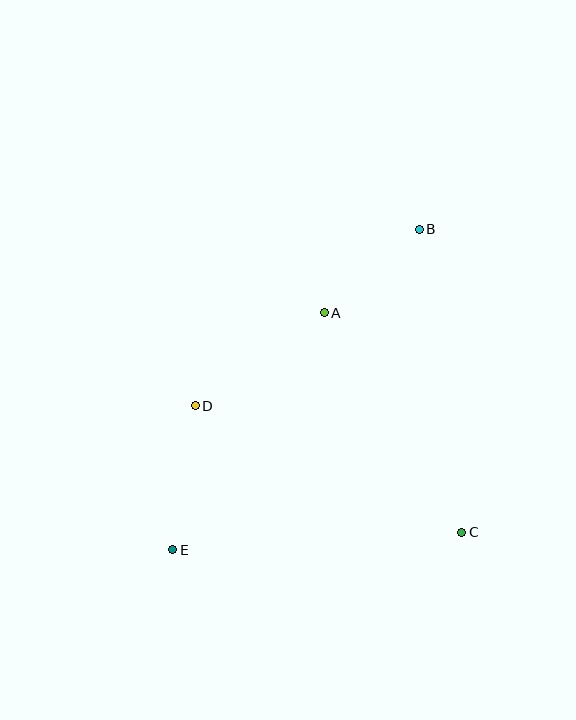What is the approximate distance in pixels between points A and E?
The distance between A and E is approximately 281 pixels.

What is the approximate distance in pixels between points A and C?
The distance between A and C is approximately 259 pixels.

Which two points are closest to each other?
Points A and B are closest to each other.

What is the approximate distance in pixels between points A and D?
The distance between A and D is approximately 159 pixels.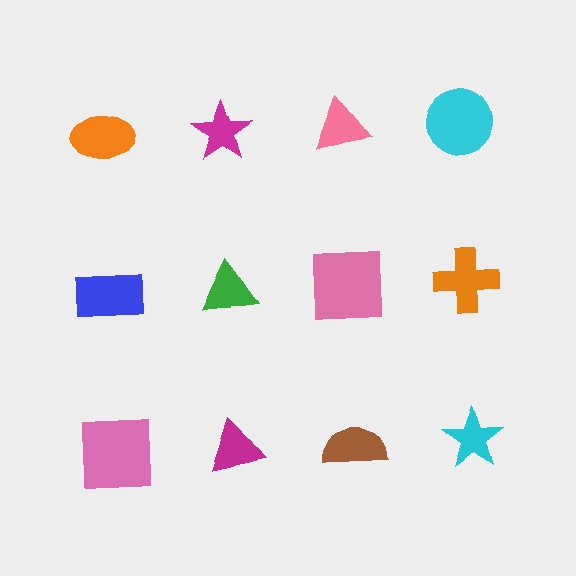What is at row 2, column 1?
A blue rectangle.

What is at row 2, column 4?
An orange cross.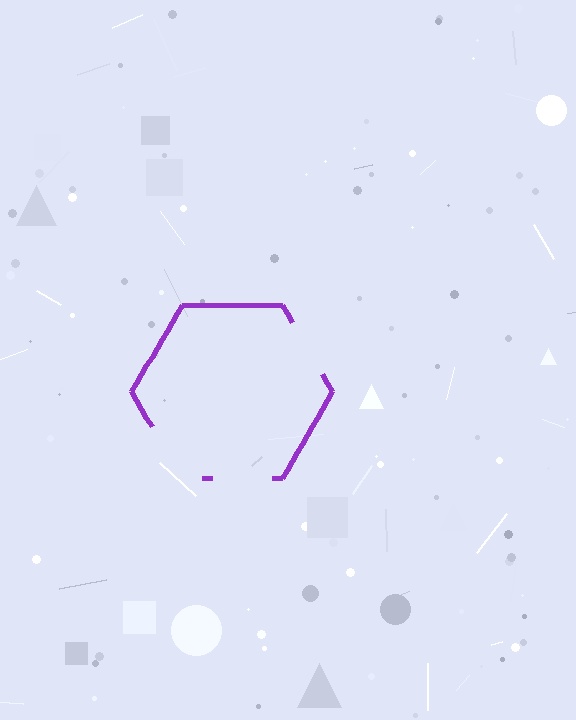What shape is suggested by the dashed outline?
The dashed outline suggests a hexagon.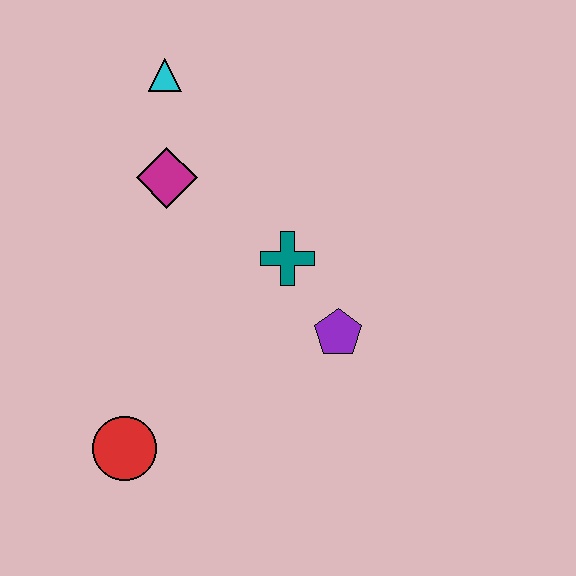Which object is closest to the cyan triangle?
The magenta diamond is closest to the cyan triangle.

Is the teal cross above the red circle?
Yes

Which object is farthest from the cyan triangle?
The red circle is farthest from the cyan triangle.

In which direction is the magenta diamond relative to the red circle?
The magenta diamond is above the red circle.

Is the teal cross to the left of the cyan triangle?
No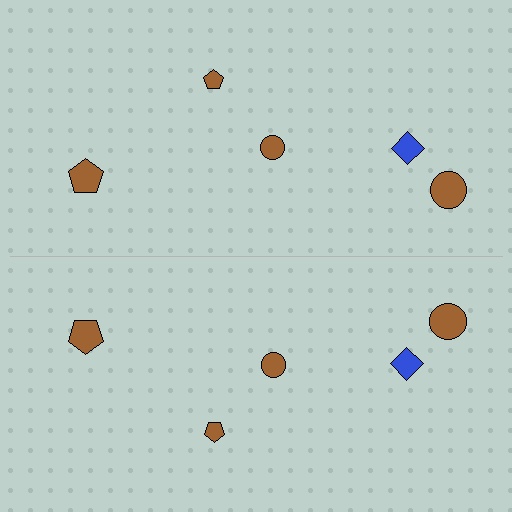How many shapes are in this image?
There are 10 shapes in this image.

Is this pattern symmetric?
Yes, this pattern has bilateral (reflection) symmetry.